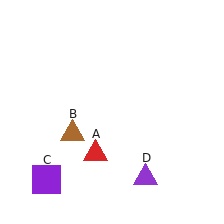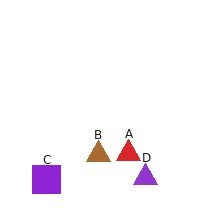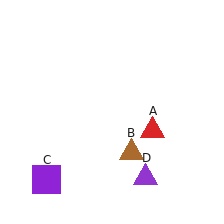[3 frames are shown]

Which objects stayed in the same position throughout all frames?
Purple square (object C) and purple triangle (object D) remained stationary.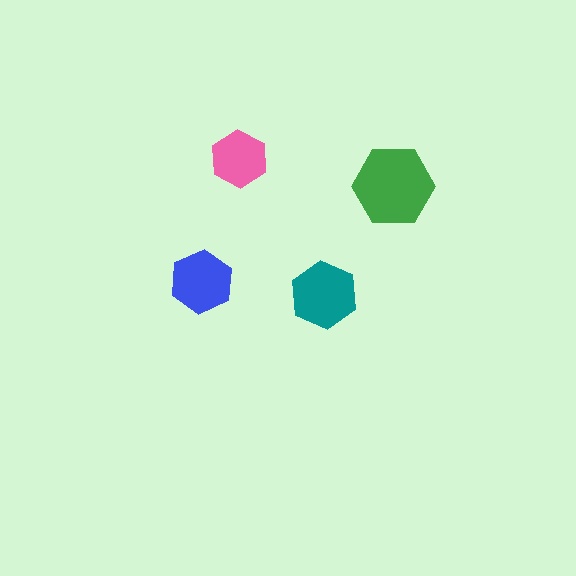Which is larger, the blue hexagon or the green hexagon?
The green one.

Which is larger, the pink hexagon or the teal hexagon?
The teal one.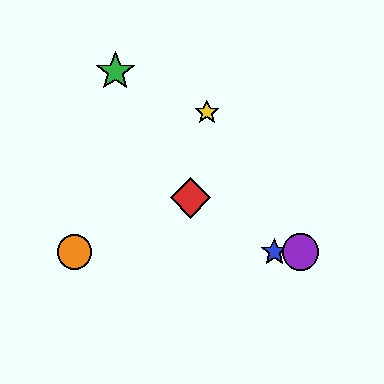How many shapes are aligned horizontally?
3 shapes (the blue star, the purple circle, the orange circle) are aligned horizontally.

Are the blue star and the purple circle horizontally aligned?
Yes, both are at y≈252.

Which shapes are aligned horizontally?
The blue star, the purple circle, the orange circle are aligned horizontally.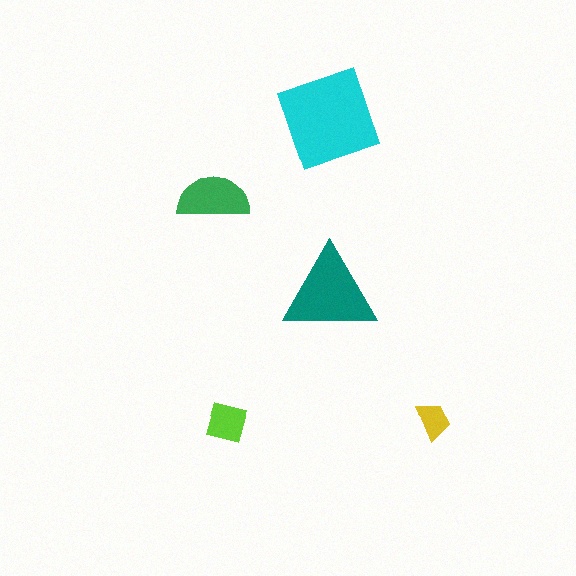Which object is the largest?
The cyan square.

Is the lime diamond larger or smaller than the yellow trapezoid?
Larger.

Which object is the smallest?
The yellow trapezoid.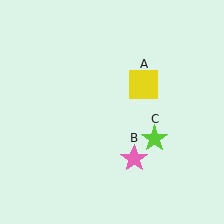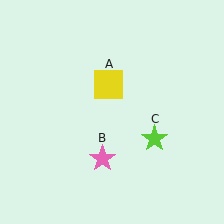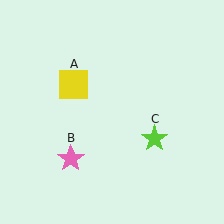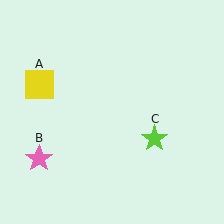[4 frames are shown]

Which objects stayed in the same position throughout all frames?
Lime star (object C) remained stationary.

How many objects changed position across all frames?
2 objects changed position: yellow square (object A), pink star (object B).